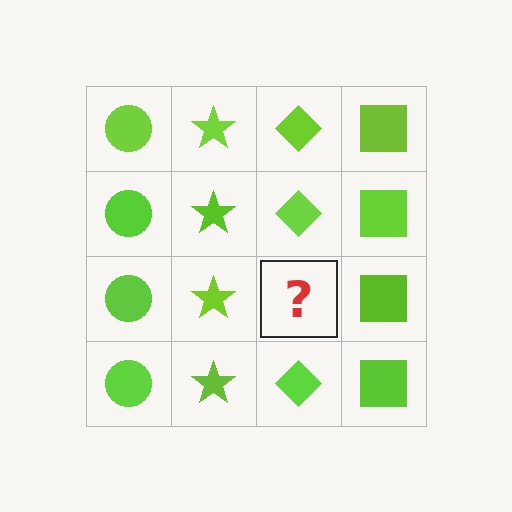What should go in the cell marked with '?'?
The missing cell should contain a lime diamond.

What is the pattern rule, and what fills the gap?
The rule is that each column has a consistent shape. The gap should be filled with a lime diamond.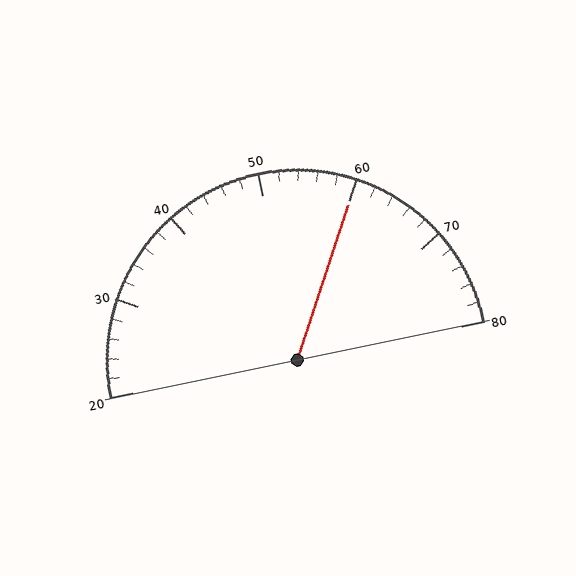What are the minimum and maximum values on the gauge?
The gauge ranges from 20 to 80.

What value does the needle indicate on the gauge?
The needle indicates approximately 60.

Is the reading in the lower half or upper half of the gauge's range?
The reading is in the upper half of the range (20 to 80).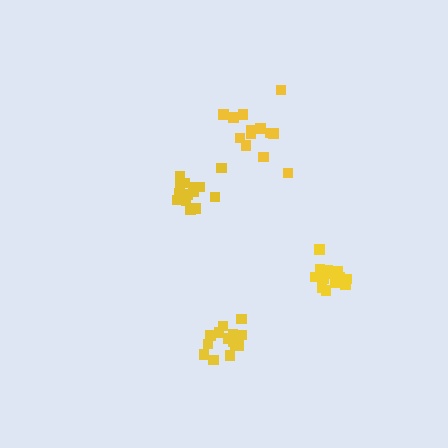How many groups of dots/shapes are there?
There are 4 groups.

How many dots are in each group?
Group 1: 15 dots, Group 2: 15 dots, Group 3: 15 dots, Group 4: 14 dots (59 total).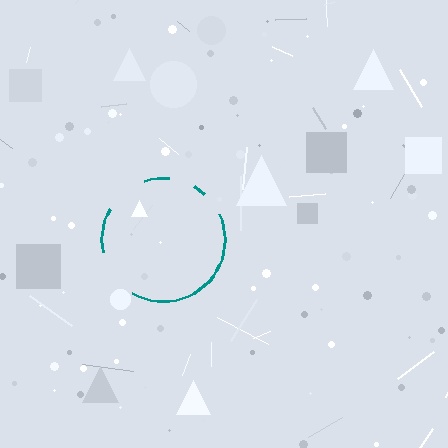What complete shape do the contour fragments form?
The contour fragments form a circle.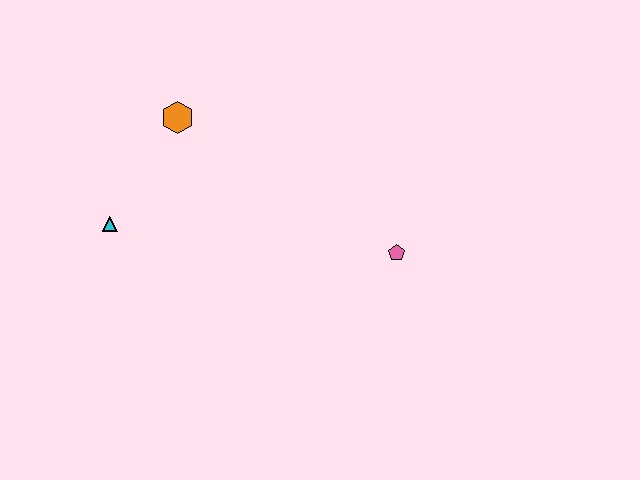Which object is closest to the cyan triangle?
The orange hexagon is closest to the cyan triangle.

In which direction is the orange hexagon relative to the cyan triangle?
The orange hexagon is above the cyan triangle.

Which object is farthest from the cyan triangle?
The pink pentagon is farthest from the cyan triangle.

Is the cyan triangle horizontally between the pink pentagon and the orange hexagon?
No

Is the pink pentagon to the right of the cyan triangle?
Yes